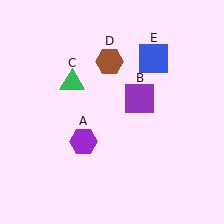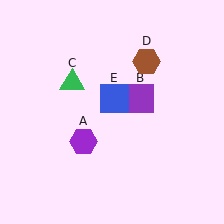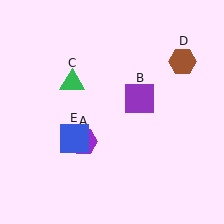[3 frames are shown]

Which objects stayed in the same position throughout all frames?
Purple hexagon (object A) and purple square (object B) and green triangle (object C) remained stationary.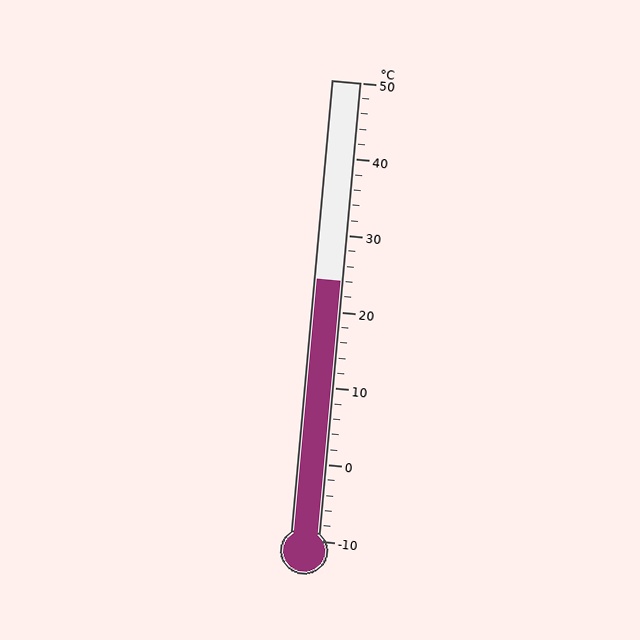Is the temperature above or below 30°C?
The temperature is below 30°C.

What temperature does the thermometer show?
The thermometer shows approximately 24°C.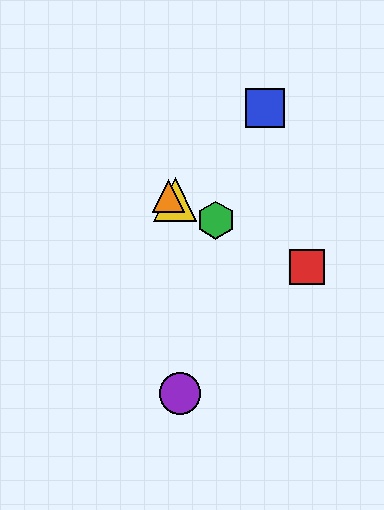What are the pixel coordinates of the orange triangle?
The orange triangle is at (168, 196).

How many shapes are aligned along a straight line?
4 shapes (the red square, the green hexagon, the yellow triangle, the orange triangle) are aligned along a straight line.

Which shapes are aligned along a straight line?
The red square, the green hexagon, the yellow triangle, the orange triangle are aligned along a straight line.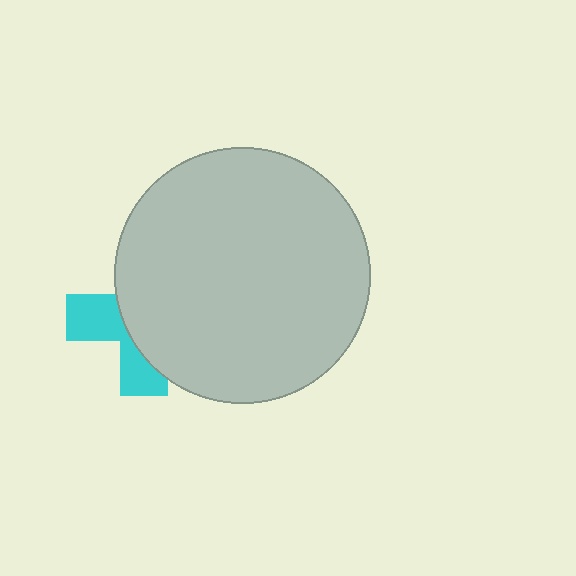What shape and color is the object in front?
The object in front is a light gray circle.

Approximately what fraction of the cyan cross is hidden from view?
Roughly 64% of the cyan cross is hidden behind the light gray circle.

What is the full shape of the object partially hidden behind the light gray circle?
The partially hidden object is a cyan cross.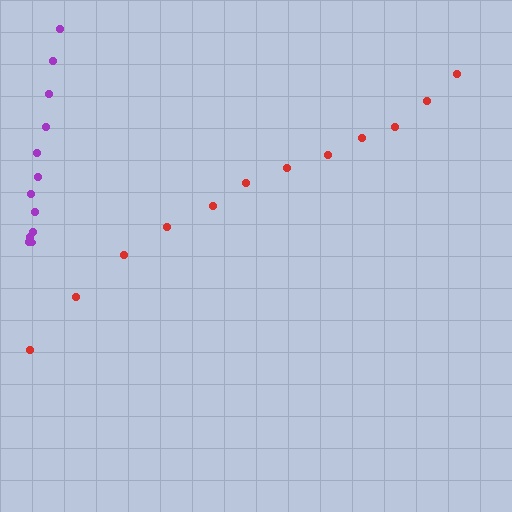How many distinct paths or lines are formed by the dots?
There are 2 distinct paths.